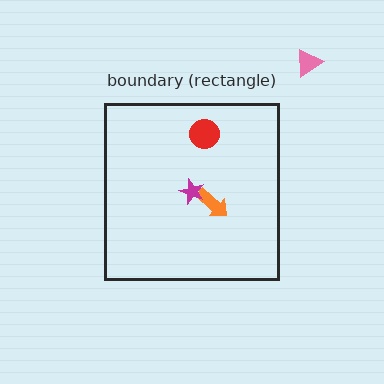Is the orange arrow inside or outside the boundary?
Inside.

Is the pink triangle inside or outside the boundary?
Outside.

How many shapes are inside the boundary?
3 inside, 1 outside.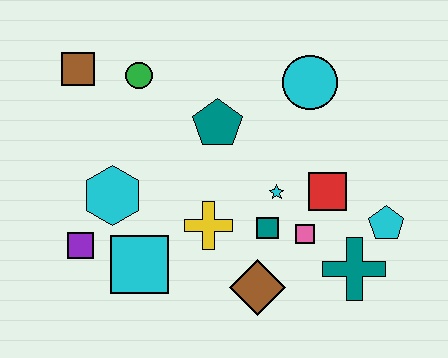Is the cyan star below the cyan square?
No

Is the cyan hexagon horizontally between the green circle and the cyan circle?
No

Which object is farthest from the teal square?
The brown square is farthest from the teal square.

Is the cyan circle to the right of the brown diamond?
Yes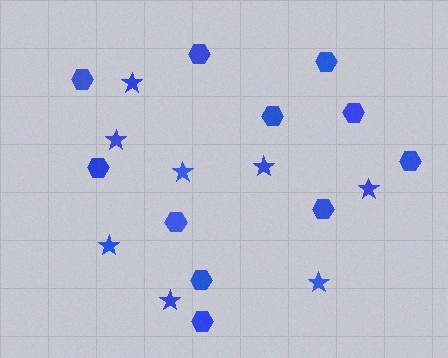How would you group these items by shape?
There are 2 groups: one group of hexagons (11) and one group of stars (8).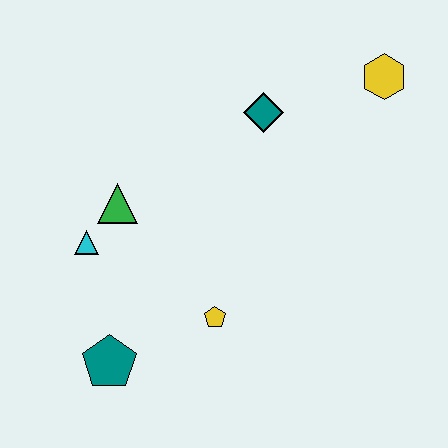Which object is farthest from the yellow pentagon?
The yellow hexagon is farthest from the yellow pentagon.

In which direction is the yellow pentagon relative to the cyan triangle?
The yellow pentagon is to the right of the cyan triangle.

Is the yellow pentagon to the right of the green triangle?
Yes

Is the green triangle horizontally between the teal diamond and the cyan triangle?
Yes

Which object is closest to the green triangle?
The cyan triangle is closest to the green triangle.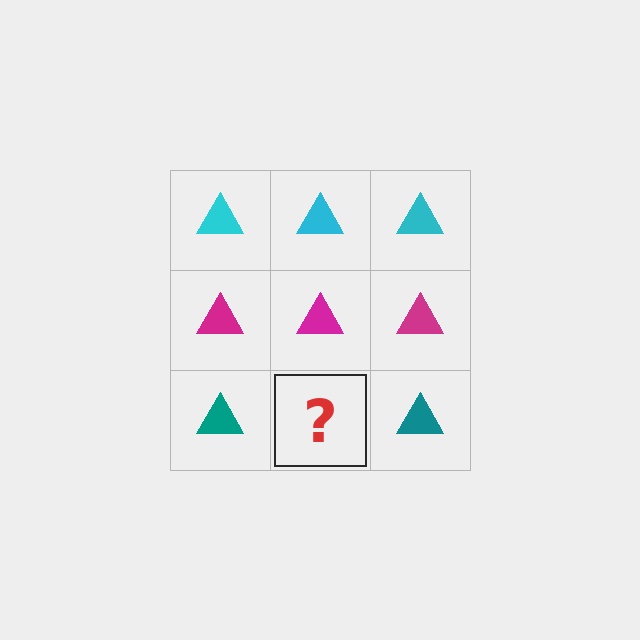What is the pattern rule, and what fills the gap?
The rule is that each row has a consistent color. The gap should be filled with a teal triangle.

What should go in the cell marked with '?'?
The missing cell should contain a teal triangle.